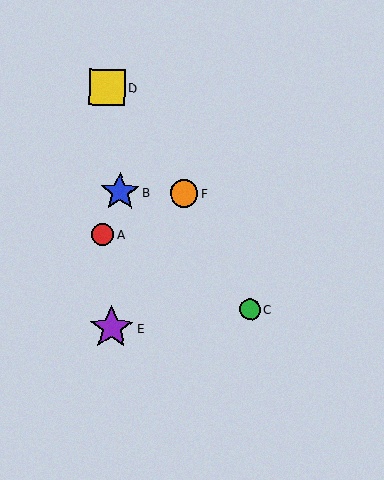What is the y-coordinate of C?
Object C is at y≈309.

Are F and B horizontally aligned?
Yes, both are at y≈194.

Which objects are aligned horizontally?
Objects B, F are aligned horizontally.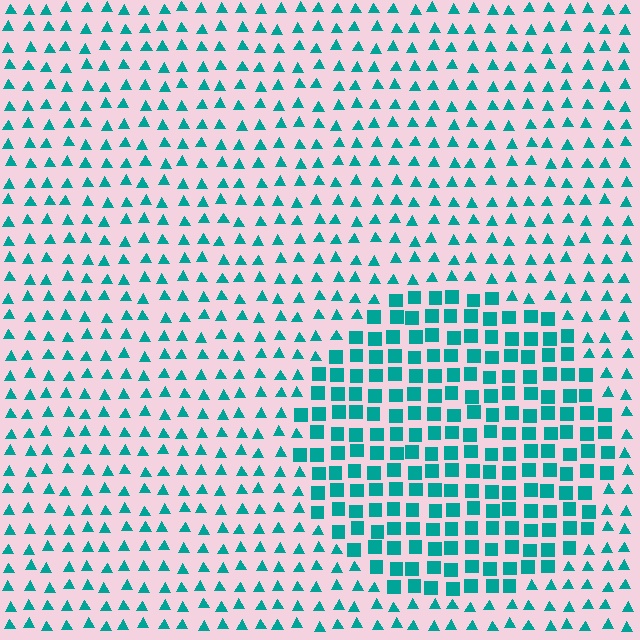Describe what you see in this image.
The image is filled with small teal elements arranged in a uniform grid. A circle-shaped region contains squares, while the surrounding area contains triangles. The boundary is defined purely by the change in element shape.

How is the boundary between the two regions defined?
The boundary is defined by a change in element shape: squares inside vs. triangles outside. All elements share the same color and spacing.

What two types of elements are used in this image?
The image uses squares inside the circle region and triangles outside it.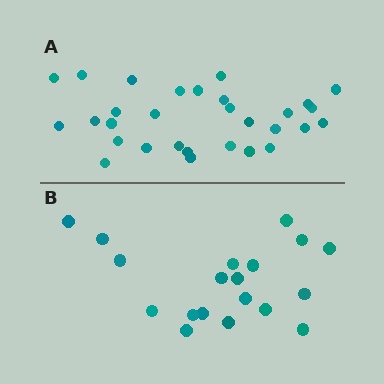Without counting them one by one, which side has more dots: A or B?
Region A (the top region) has more dots.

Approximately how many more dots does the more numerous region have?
Region A has roughly 12 or so more dots than region B.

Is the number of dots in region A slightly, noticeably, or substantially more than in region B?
Region A has substantially more. The ratio is roughly 1.6 to 1.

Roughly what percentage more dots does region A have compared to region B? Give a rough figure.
About 60% more.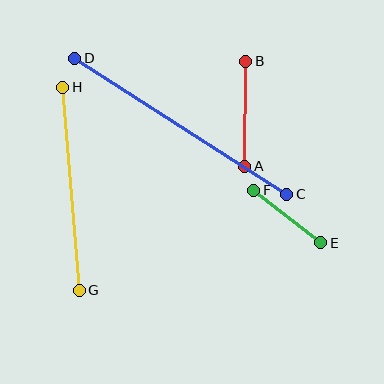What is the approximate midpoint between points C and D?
The midpoint is at approximately (181, 126) pixels.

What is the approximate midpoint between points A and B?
The midpoint is at approximately (245, 114) pixels.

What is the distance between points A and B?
The distance is approximately 105 pixels.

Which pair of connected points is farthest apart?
Points C and D are farthest apart.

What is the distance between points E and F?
The distance is approximately 86 pixels.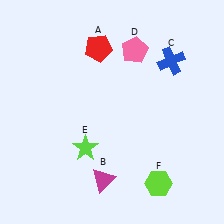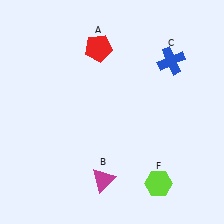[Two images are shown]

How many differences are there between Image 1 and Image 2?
There are 2 differences between the two images.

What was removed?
The lime star (E), the pink pentagon (D) were removed in Image 2.